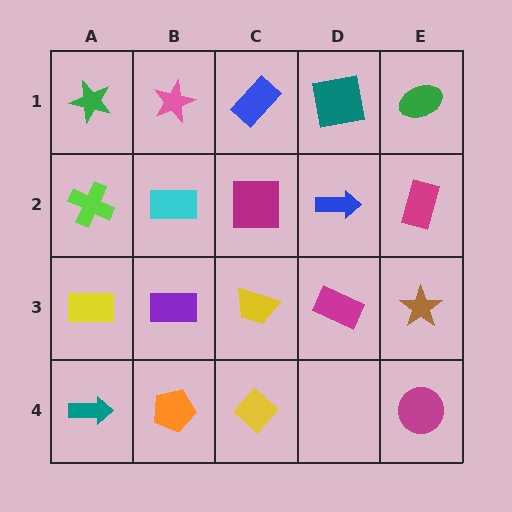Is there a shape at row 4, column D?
No, that cell is empty.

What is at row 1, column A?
A green star.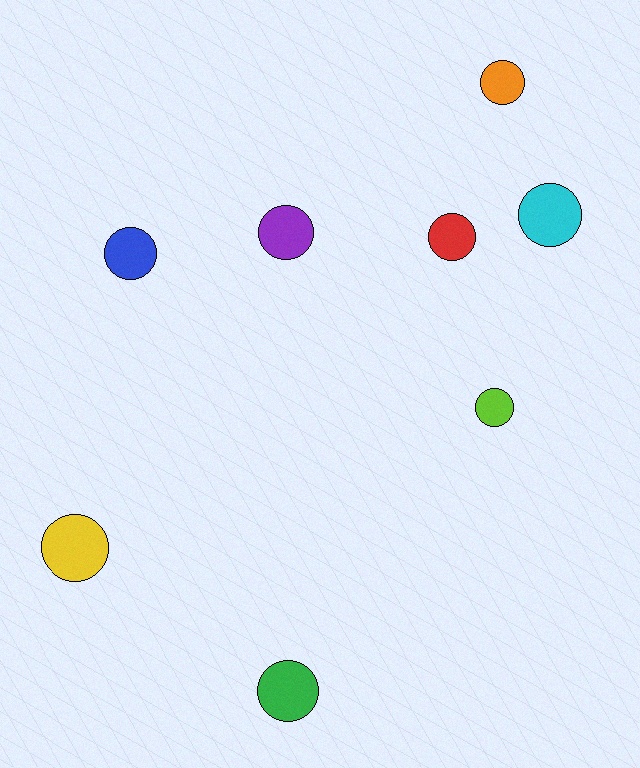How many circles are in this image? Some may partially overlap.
There are 8 circles.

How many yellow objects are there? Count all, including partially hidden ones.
There is 1 yellow object.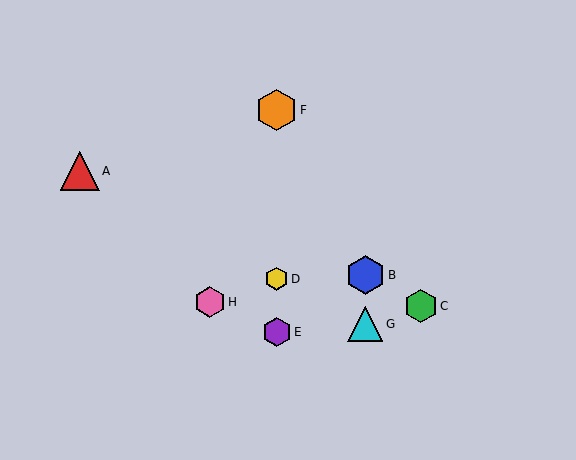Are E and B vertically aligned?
No, E is at x≈277 and B is at x≈365.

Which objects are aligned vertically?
Objects D, E, F are aligned vertically.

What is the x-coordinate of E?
Object E is at x≈277.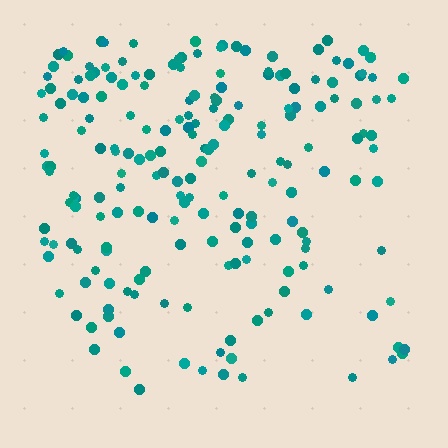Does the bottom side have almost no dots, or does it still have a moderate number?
Still a moderate number, just noticeably fewer than the top.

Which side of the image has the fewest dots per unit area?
The bottom.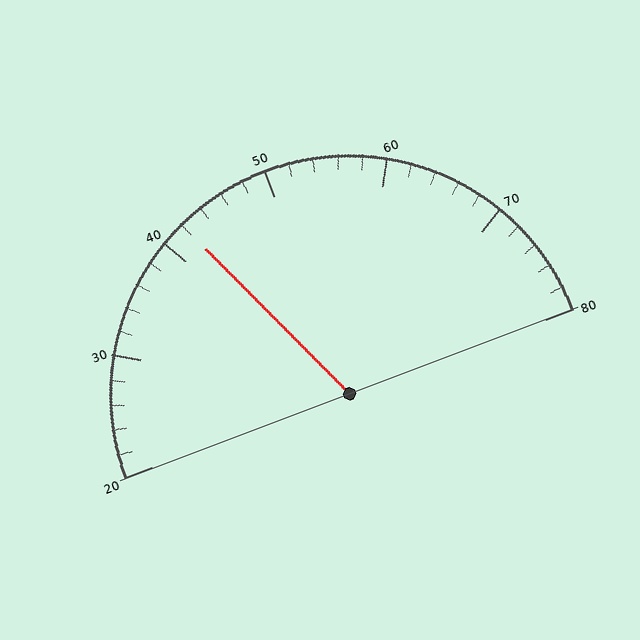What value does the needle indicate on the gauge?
The needle indicates approximately 42.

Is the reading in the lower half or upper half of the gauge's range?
The reading is in the lower half of the range (20 to 80).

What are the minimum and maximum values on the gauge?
The gauge ranges from 20 to 80.